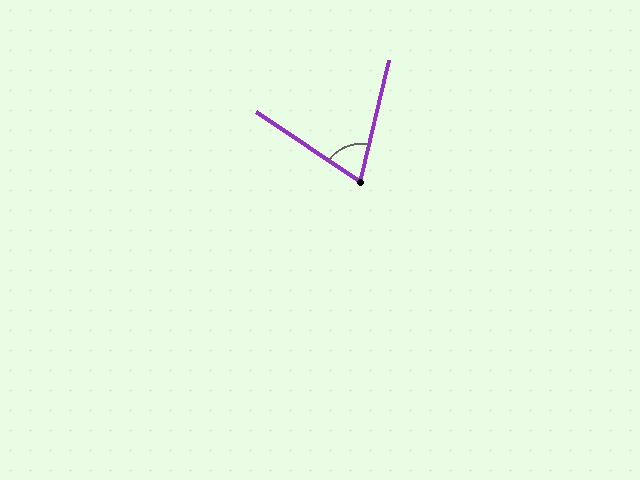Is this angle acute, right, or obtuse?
It is acute.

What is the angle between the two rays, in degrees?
Approximately 69 degrees.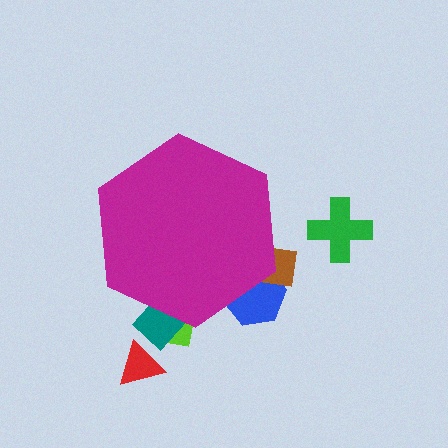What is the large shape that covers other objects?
A magenta hexagon.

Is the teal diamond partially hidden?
Yes, the teal diamond is partially hidden behind the magenta hexagon.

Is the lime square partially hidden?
Yes, the lime square is partially hidden behind the magenta hexagon.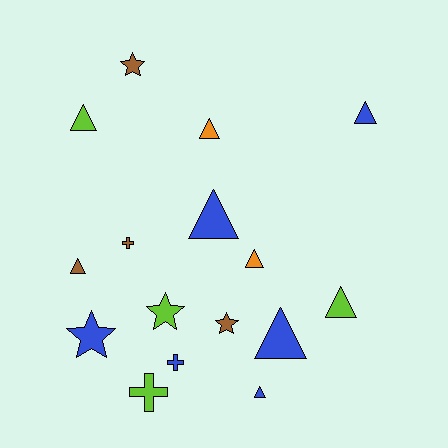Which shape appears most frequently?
Triangle, with 9 objects.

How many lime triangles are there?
There are 2 lime triangles.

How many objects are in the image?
There are 16 objects.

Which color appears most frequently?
Blue, with 6 objects.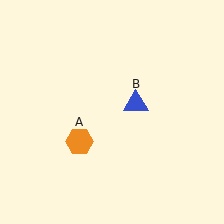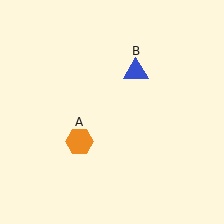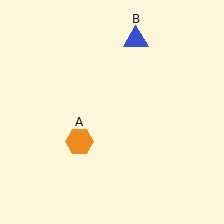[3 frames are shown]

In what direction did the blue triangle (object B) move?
The blue triangle (object B) moved up.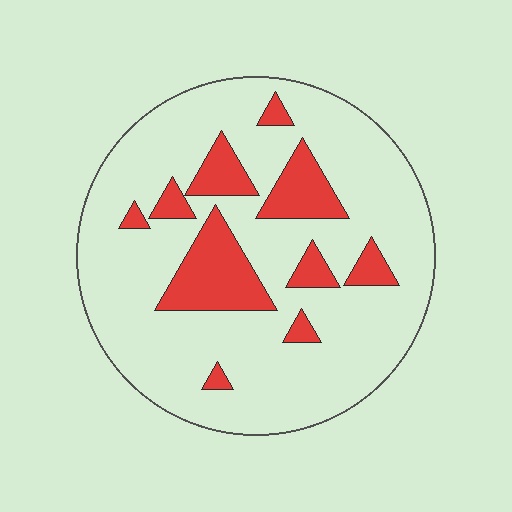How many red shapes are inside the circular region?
10.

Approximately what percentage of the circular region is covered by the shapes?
Approximately 20%.